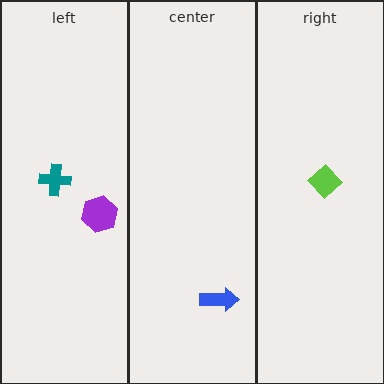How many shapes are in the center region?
1.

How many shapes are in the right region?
1.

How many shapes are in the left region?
2.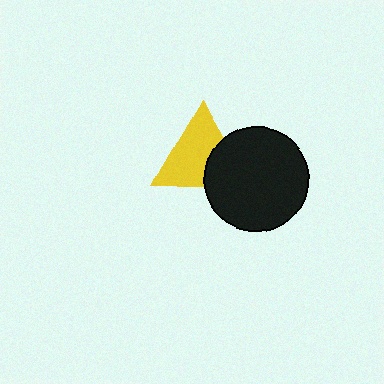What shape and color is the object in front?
The object in front is a black circle.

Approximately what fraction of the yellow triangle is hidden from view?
Roughly 33% of the yellow triangle is hidden behind the black circle.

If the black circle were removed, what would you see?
You would see the complete yellow triangle.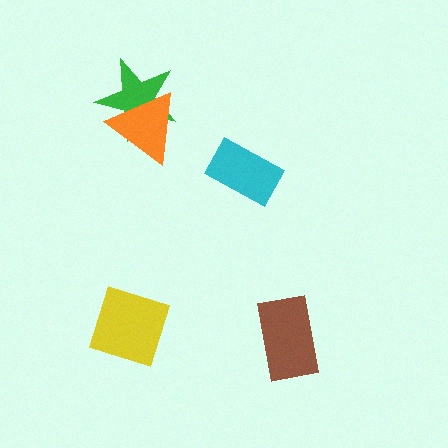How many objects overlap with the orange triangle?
1 object overlaps with the orange triangle.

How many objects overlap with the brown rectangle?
0 objects overlap with the brown rectangle.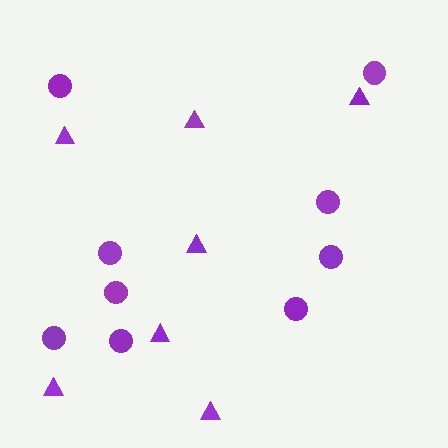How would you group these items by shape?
There are 2 groups: one group of circles (9) and one group of triangles (7).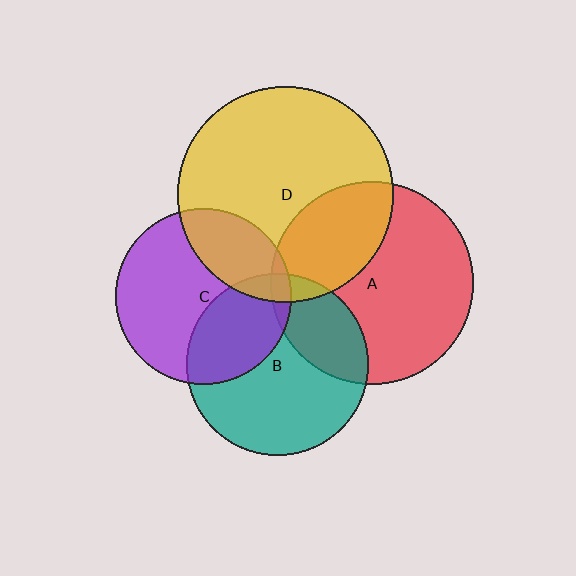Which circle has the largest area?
Circle D (yellow).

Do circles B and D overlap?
Yes.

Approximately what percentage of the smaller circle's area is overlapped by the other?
Approximately 10%.